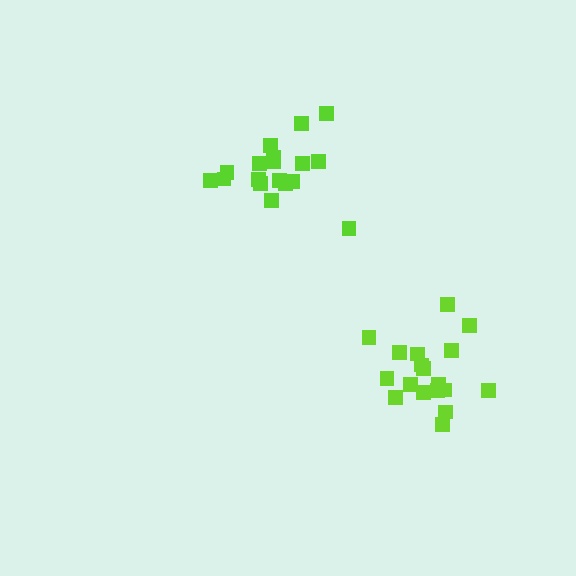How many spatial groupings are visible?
There are 2 spatial groupings.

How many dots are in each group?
Group 1: 18 dots, Group 2: 18 dots (36 total).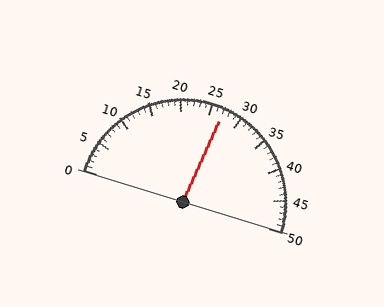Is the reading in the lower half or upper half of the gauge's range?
The reading is in the upper half of the range (0 to 50).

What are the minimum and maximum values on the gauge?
The gauge ranges from 0 to 50.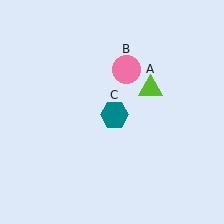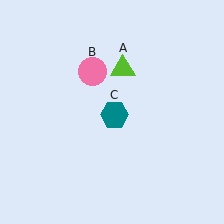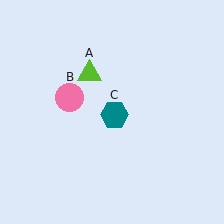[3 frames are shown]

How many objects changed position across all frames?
2 objects changed position: lime triangle (object A), pink circle (object B).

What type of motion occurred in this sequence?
The lime triangle (object A), pink circle (object B) rotated counterclockwise around the center of the scene.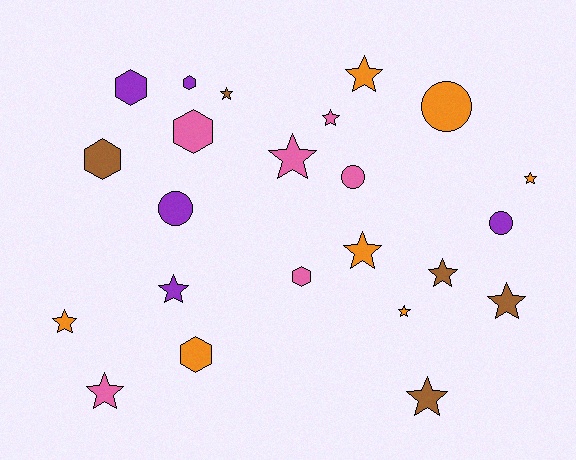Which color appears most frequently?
Orange, with 7 objects.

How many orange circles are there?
There is 1 orange circle.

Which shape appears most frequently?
Star, with 13 objects.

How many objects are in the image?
There are 23 objects.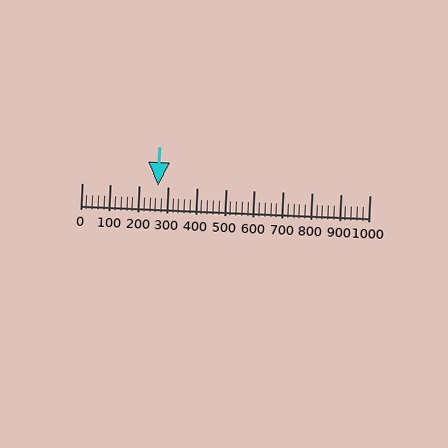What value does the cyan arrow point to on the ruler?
The cyan arrow points to approximately 267.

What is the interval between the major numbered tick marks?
The major tick marks are spaced 100 units apart.